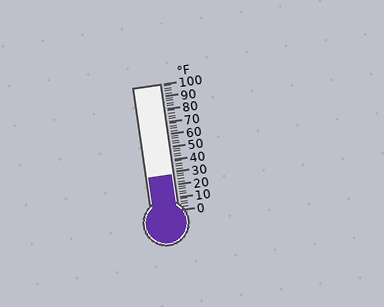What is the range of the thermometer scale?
The thermometer scale ranges from 0°F to 100°F.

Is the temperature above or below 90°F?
The temperature is below 90°F.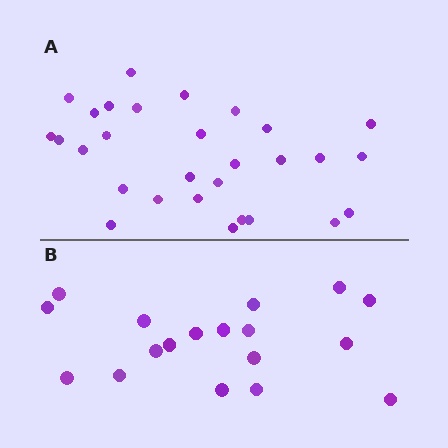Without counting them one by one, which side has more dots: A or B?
Region A (the top region) has more dots.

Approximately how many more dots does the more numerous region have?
Region A has roughly 12 or so more dots than region B.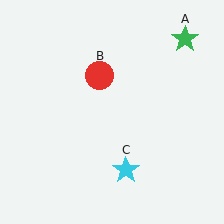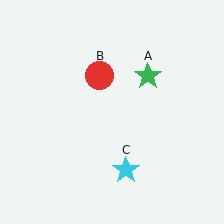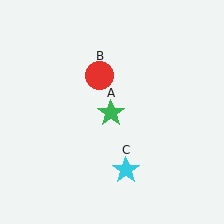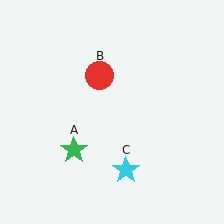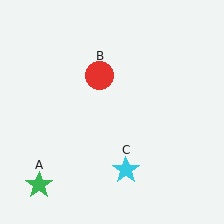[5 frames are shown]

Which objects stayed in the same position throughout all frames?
Red circle (object B) and cyan star (object C) remained stationary.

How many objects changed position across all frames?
1 object changed position: green star (object A).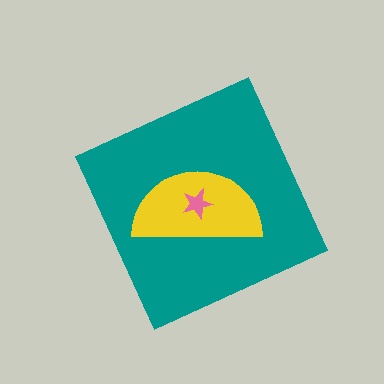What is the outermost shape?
The teal diamond.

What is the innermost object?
The pink star.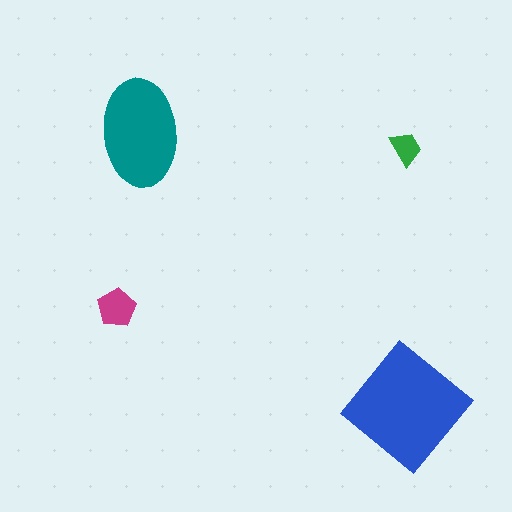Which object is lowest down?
The blue diamond is bottommost.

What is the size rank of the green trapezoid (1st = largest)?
4th.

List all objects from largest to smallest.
The blue diamond, the teal ellipse, the magenta pentagon, the green trapezoid.